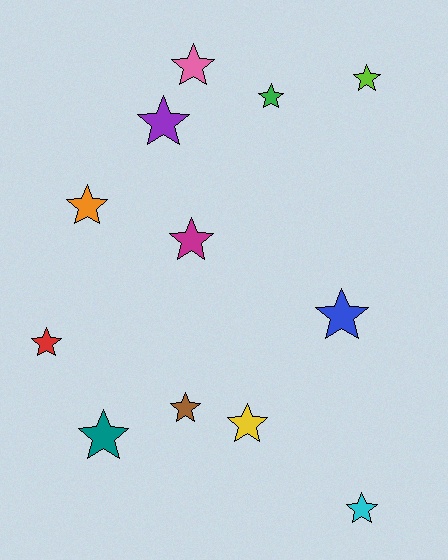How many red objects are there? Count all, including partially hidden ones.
There is 1 red object.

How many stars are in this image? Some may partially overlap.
There are 12 stars.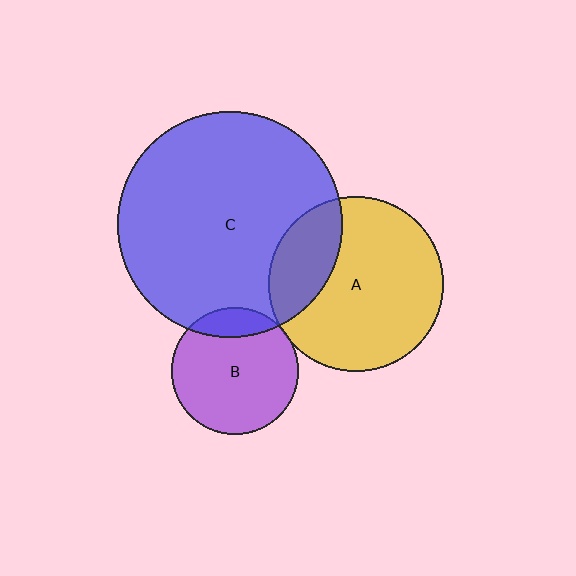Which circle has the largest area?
Circle C (blue).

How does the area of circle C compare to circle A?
Approximately 1.7 times.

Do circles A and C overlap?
Yes.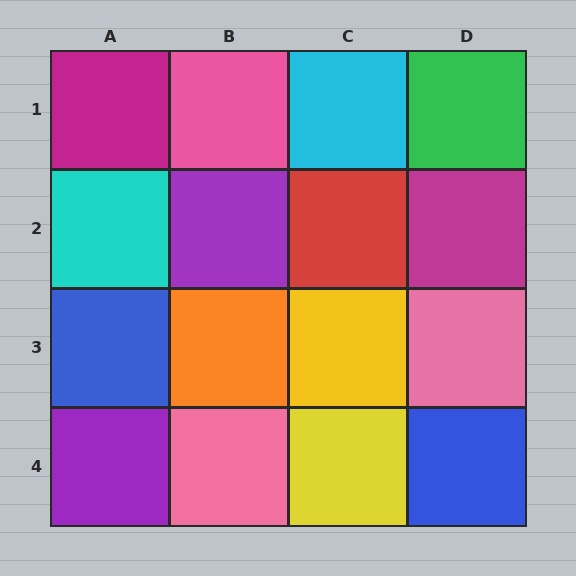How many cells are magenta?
2 cells are magenta.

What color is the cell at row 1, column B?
Pink.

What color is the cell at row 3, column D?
Pink.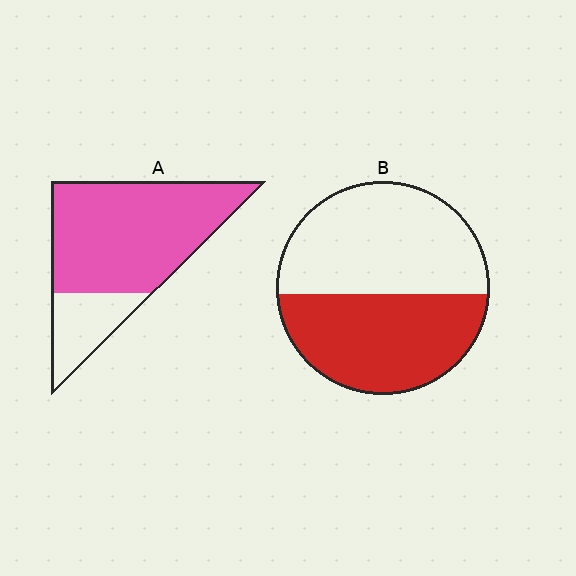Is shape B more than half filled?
Roughly half.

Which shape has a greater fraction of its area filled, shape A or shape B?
Shape A.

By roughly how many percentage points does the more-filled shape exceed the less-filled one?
By roughly 30 percentage points (A over B).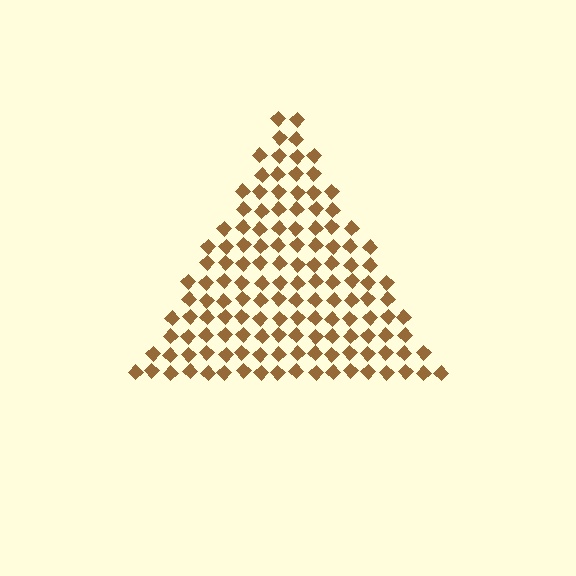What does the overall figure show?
The overall figure shows a triangle.